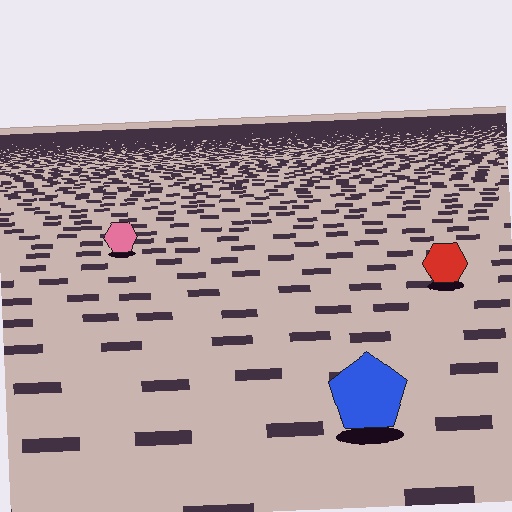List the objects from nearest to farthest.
From nearest to farthest: the blue pentagon, the red hexagon, the pink hexagon.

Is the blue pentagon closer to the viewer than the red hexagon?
Yes. The blue pentagon is closer — you can tell from the texture gradient: the ground texture is coarser near it.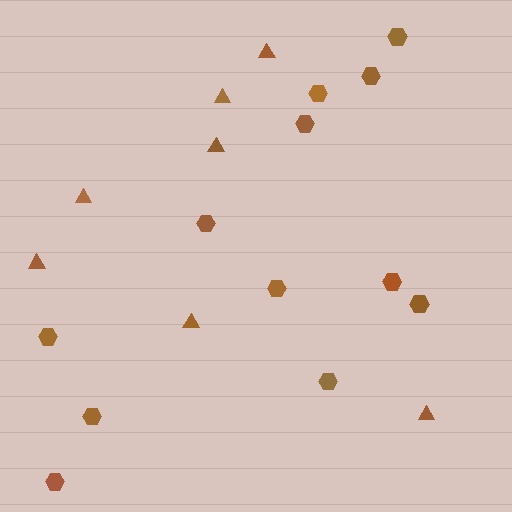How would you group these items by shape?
There are 2 groups: one group of triangles (7) and one group of hexagons (12).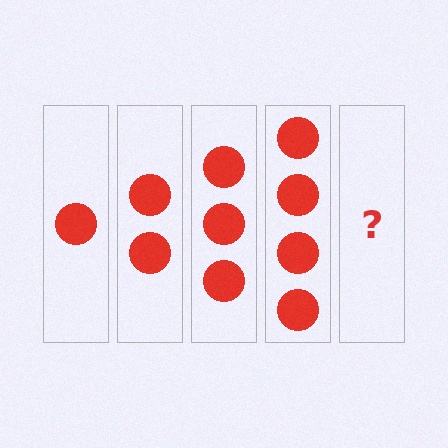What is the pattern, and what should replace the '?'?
The pattern is that each step adds one more circle. The '?' should be 5 circles.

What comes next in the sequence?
The next element should be 5 circles.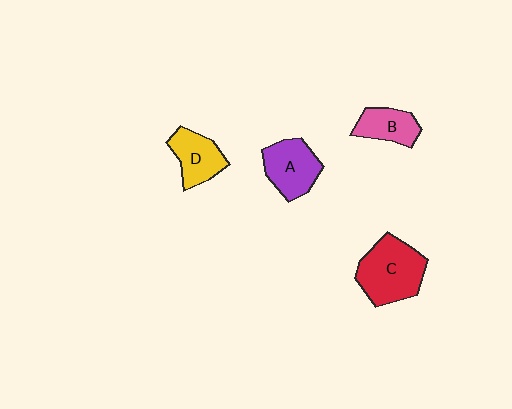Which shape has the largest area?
Shape C (red).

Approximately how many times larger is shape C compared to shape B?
Approximately 1.8 times.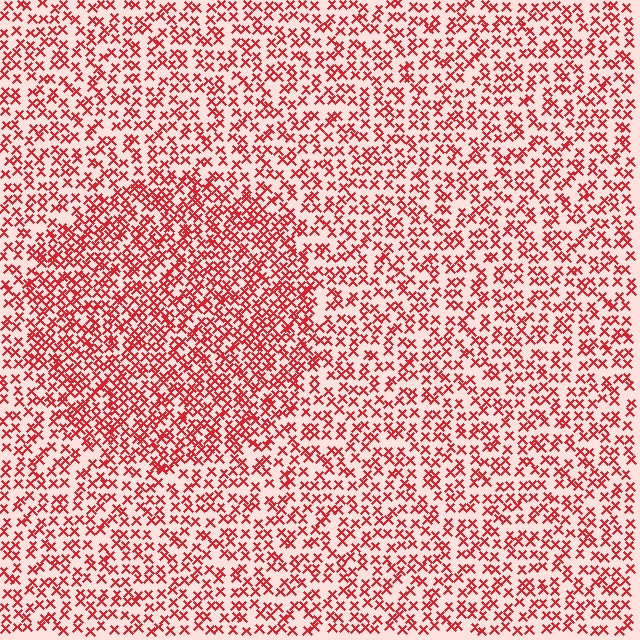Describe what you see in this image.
The image contains small red elements arranged at two different densities. A circle-shaped region is visible where the elements are more densely packed than the surrounding area.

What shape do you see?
I see a circle.